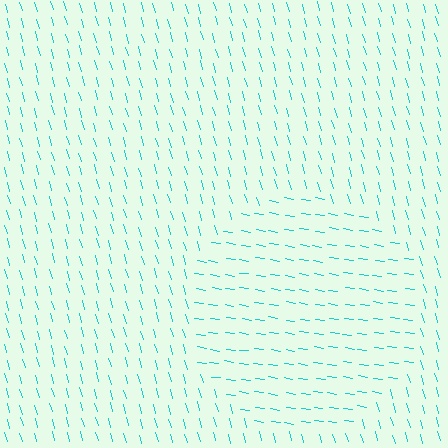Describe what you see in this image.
The image is filled with small cyan line segments. A circle region in the image has lines oriented differently from the surrounding lines, creating a visible texture boundary.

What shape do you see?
I see a circle.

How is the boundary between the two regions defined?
The boundary is defined purely by a change in line orientation (approximately 66 degrees difference). All lines are the same color and thickness.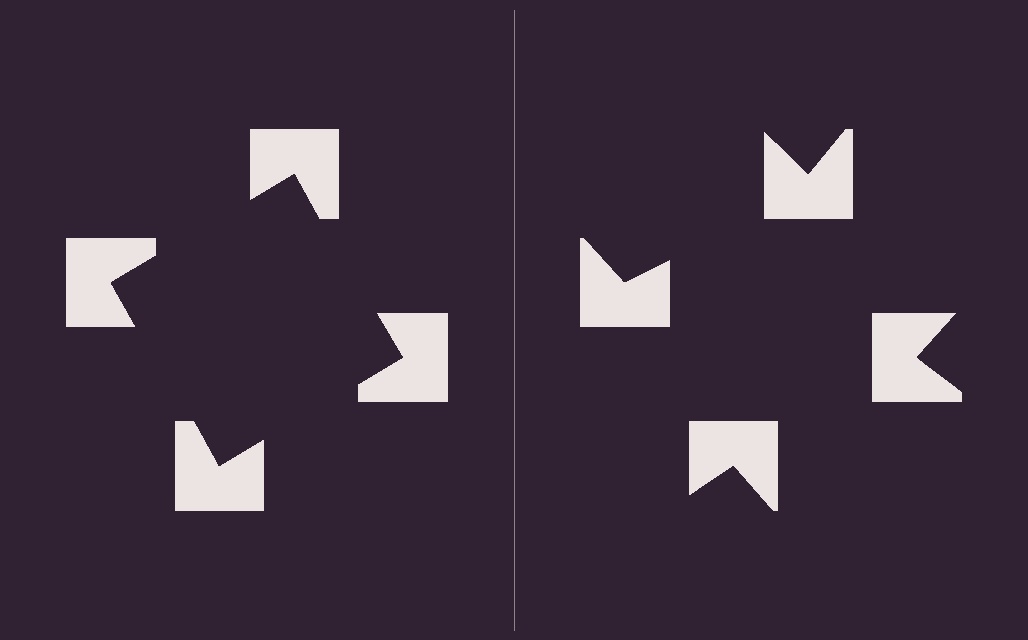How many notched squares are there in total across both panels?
8 — 4 on each side.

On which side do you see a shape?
An illusory square appears on the left side. On the right side the wedge cuts are rotated, so no coherent shape forms.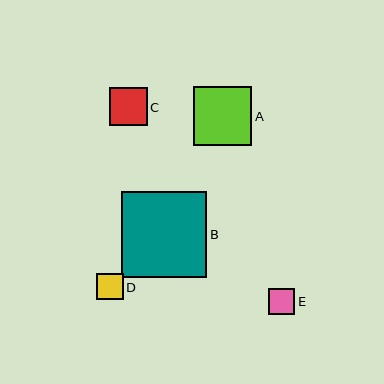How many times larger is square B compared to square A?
Square B is approximately 1.5 times the size of square A.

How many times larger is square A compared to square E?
Square A is approximately 2.2 times the size of square E.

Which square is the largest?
Square B is the largest with a size of approximately 85 pixels.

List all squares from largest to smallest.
From largest to smallest: B, A, C, D, E.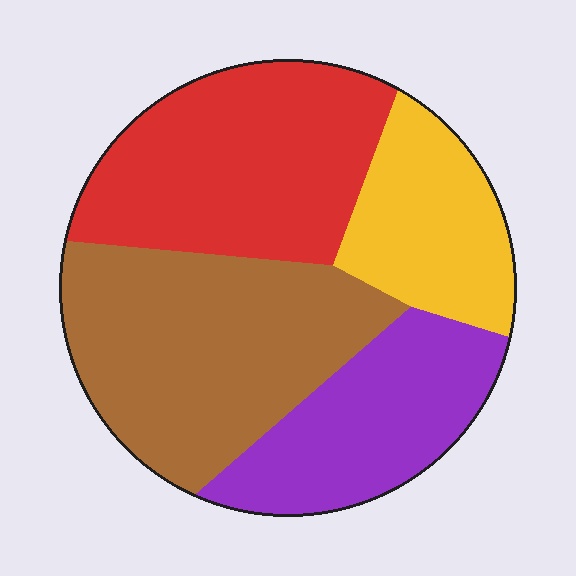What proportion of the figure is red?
Red covers about 30% of the figure.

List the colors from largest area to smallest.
From largest to smallest: brown, red, purple, yellow.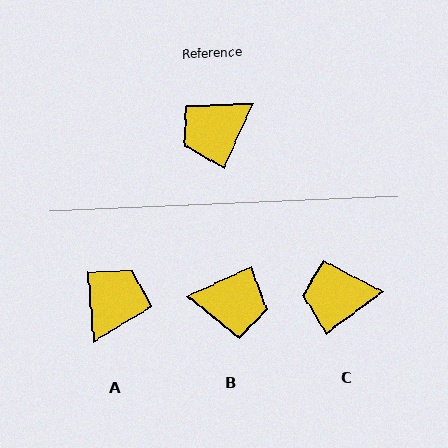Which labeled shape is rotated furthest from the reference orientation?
A, about 150 degrees away.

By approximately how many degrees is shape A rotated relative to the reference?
Approximately 150 degrees clockwise.